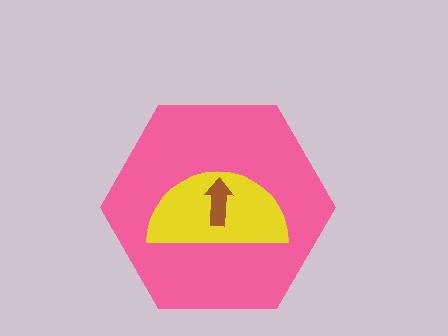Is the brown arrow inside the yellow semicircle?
Yes.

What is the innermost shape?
The brown arrow.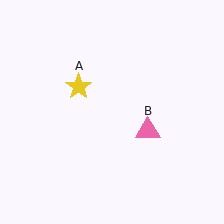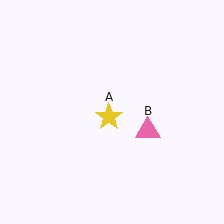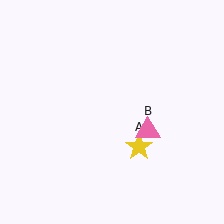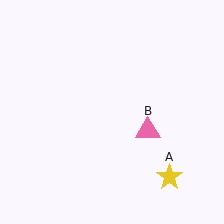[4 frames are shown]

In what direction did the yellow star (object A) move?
The yellow star (object A) moved down and to the right.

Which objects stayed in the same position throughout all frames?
Pink triangle (object B) remained stationary.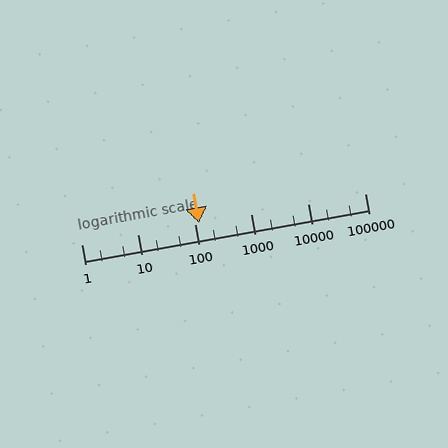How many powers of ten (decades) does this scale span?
The scale spans 5 decades, from 1 to 100000.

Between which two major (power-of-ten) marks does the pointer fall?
The pointer is between 100 and 1000.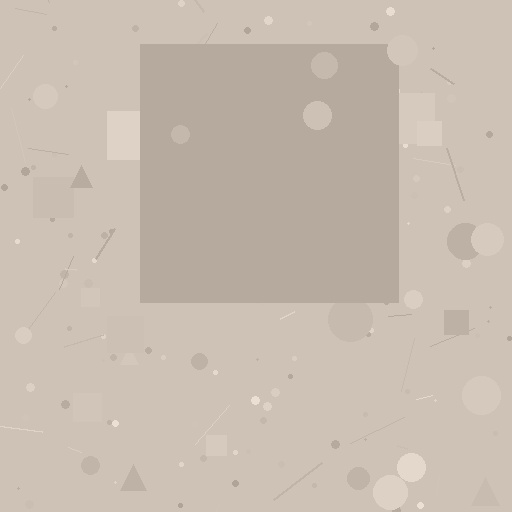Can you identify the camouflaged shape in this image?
The camouflaged shape is a square.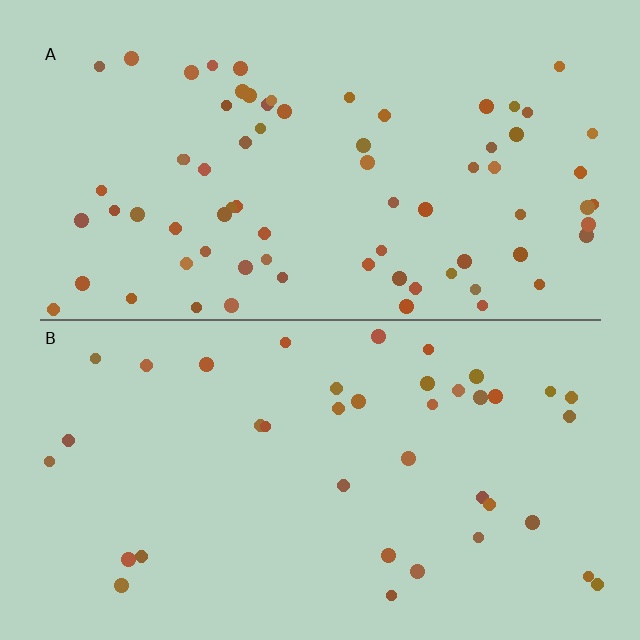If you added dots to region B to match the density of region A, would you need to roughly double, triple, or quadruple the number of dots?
Approximately double.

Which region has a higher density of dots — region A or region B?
A (the top).